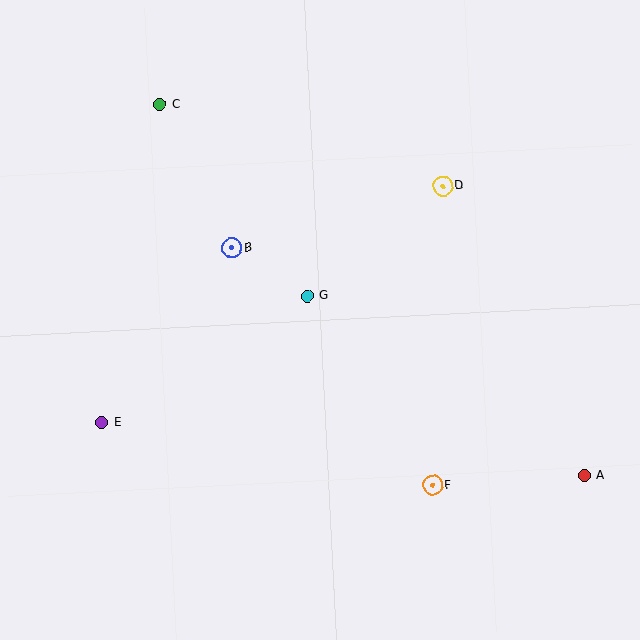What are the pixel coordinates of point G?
Point G is at (307, 296).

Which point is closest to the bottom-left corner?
Point E is closest to the bottom-left corner.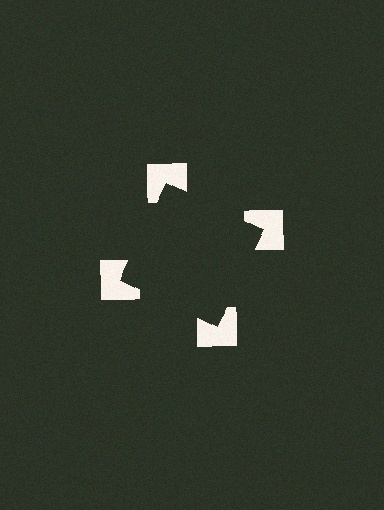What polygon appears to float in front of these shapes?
An illusory square — its edges are inferred from the aligned wedge cuts in the notched squares, not physically drawn.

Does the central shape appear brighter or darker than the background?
It typically appears slightly darker than the background, even though no actual brightness change is drawn.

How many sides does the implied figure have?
4 sides.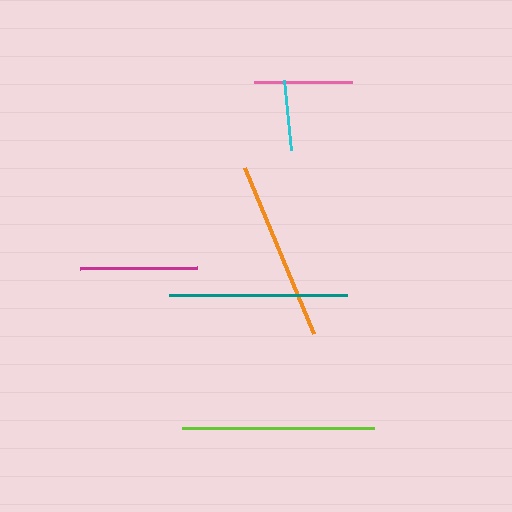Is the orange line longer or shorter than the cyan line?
The orange line is longer than the cyan line.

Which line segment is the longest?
The lime line is the longest at approximately 192 pixels.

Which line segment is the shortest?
The cyan line is the shortest at approximately 70 pixels.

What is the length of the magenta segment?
The magenta segment is approximately 118 pixels long.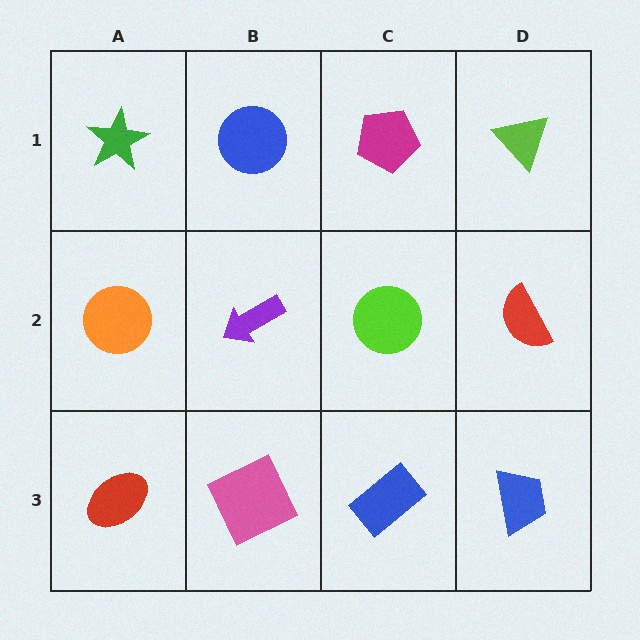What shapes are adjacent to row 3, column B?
A purple arrow (row 2, column B), a red ellipse (row 3, column A), a blue rectangle (row 3, column C).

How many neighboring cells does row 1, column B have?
3.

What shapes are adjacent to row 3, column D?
A red semicircle (row 2, column D), a blue rectangle (row 3, column C).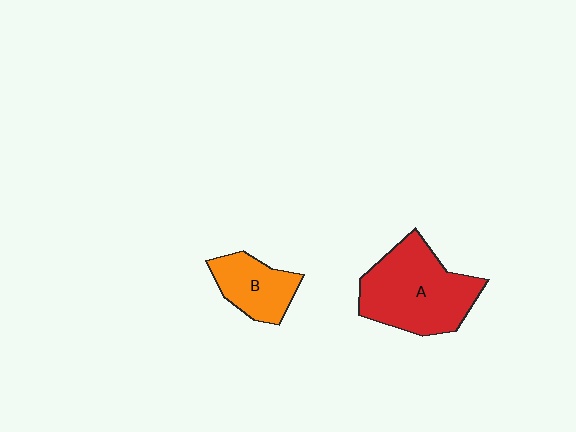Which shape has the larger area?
Shape A (red).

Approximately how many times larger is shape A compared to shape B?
Approximately 1.9 times.